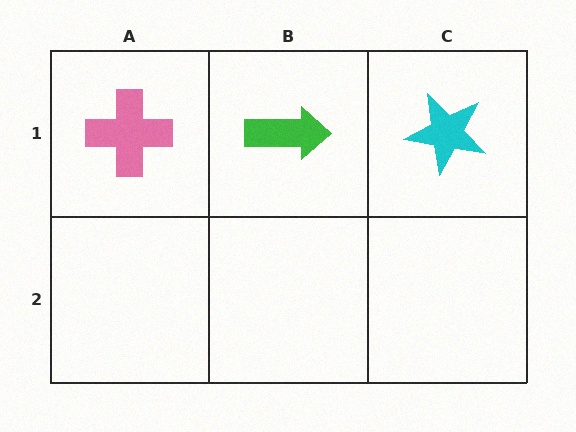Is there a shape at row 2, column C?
No, that cell is empty.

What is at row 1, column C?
A cyan star.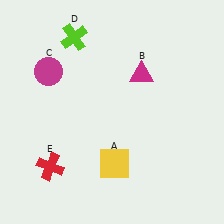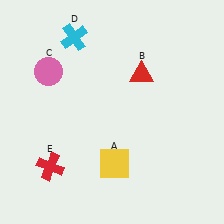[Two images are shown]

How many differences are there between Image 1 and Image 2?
There are 3 differences between the two images.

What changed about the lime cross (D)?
In Image 1, D is lime. In Image 2, it changed to cyan.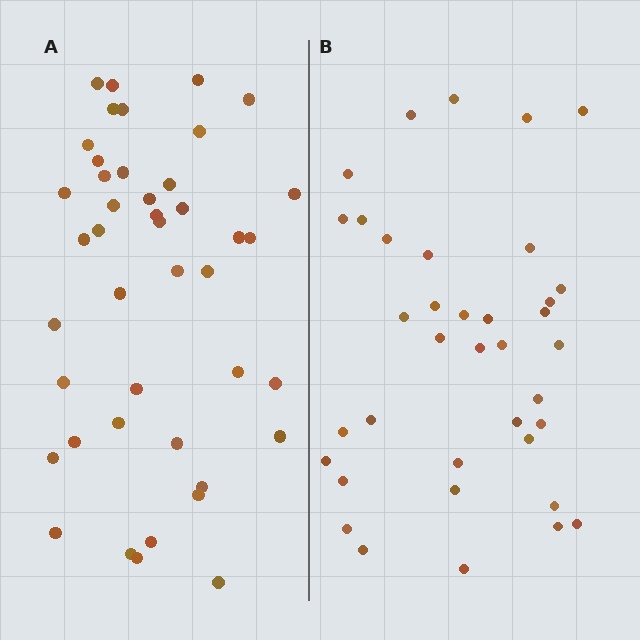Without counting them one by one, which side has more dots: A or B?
Region A (the left region) has more dots.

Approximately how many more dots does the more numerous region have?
Region A has about 6 more dots than region B.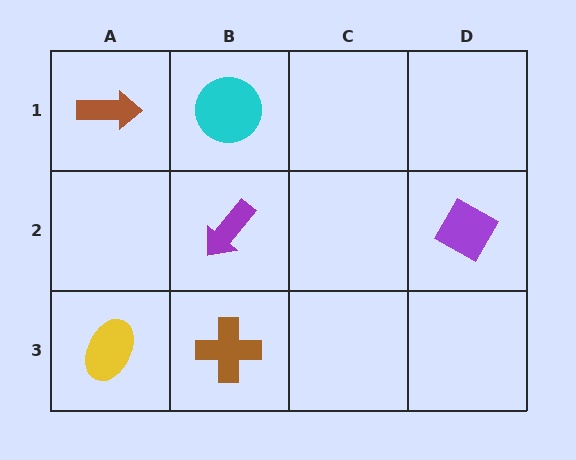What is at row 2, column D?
A purple diamond.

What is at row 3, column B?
A brown cross.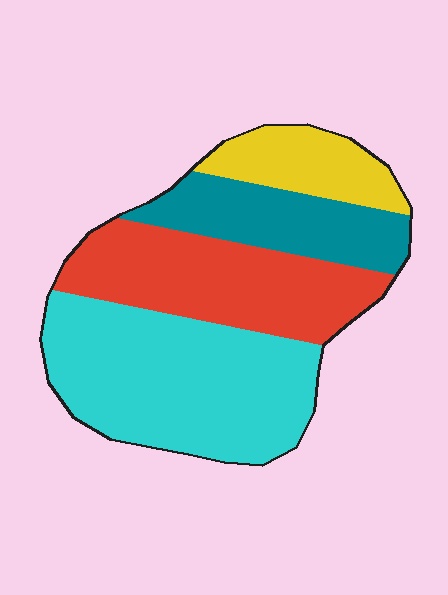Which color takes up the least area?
Yellow, at roughly 15%.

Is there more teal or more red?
Red.